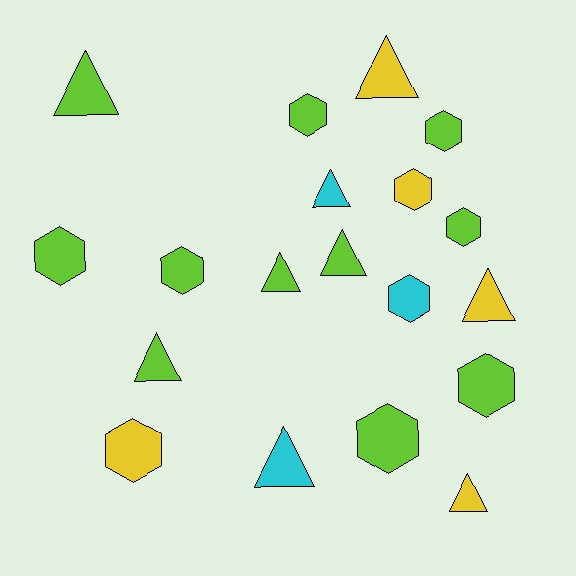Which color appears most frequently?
Lime, with 11 objects.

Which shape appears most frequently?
Hexagon, with 10 objects.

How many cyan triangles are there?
There are 2 cyan triangles.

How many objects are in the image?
There are 19 objects.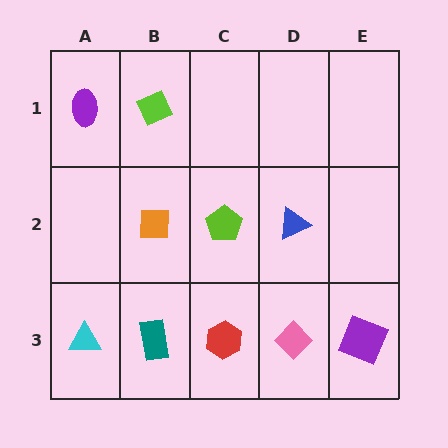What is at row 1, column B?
A lime diamond.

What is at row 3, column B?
A teal rectangle.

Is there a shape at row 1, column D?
No, that cell is empty.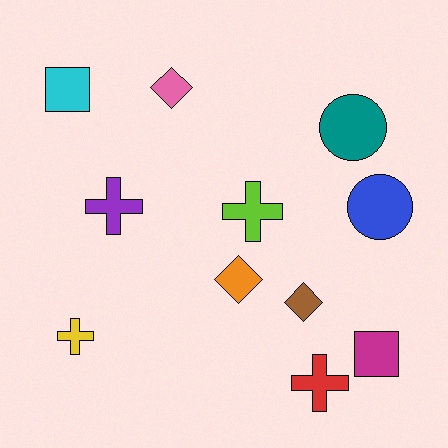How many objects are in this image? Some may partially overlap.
There are 11 objects.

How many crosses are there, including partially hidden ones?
There are 4 crosses.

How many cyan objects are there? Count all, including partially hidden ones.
There is 1 cyan object.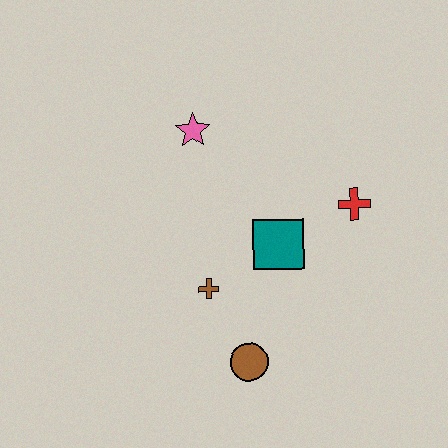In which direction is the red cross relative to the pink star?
The red cross is to the right of the pink star.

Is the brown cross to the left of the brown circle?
Yes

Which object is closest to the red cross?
The teal square is closest to the red cross.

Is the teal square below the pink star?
Yes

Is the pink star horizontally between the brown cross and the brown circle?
No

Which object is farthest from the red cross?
The brown circle is farthest from the red cross.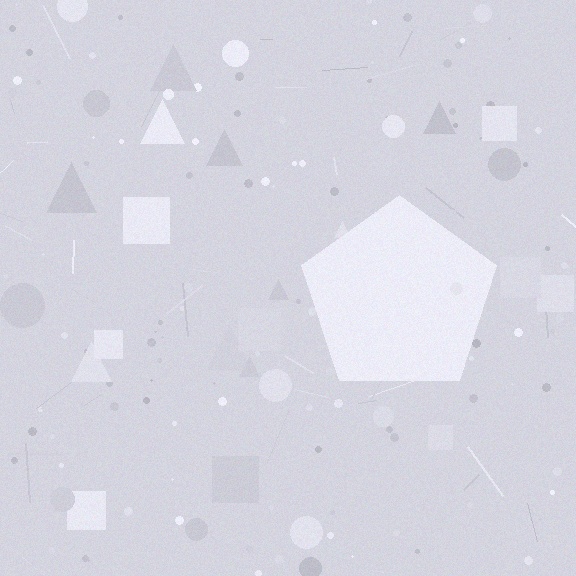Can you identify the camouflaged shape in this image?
The camouflaged shape is a pentagon.